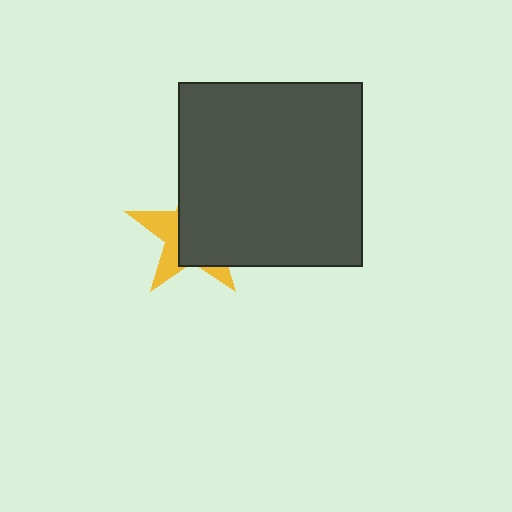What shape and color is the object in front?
The object in front is a dark gray square.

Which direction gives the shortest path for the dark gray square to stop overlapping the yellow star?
Moving right gives the shortest separation.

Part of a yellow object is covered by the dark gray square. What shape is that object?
It is a star.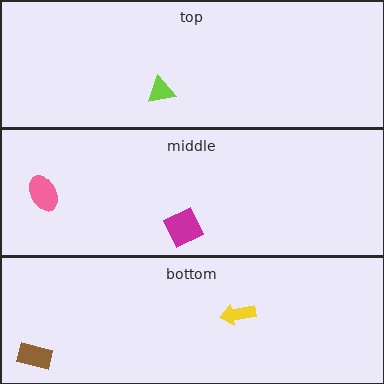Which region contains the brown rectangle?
The bottom region.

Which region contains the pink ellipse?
The middle region.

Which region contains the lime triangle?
The top region.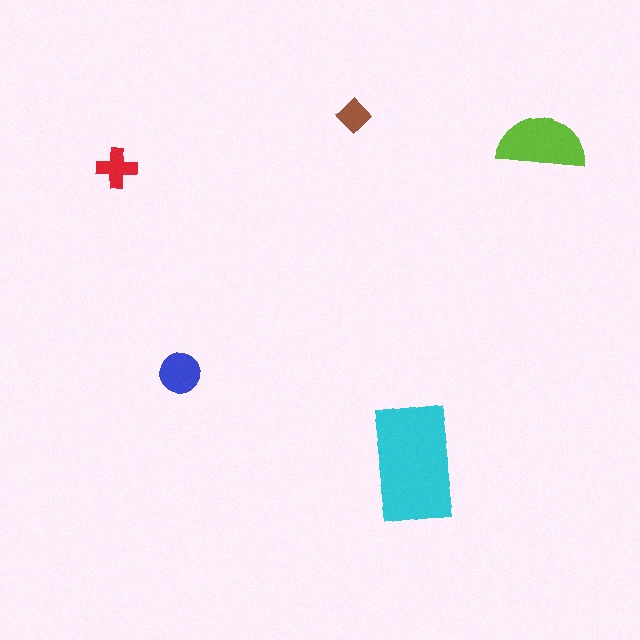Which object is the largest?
The cyan rectangle.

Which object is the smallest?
The brown diamond.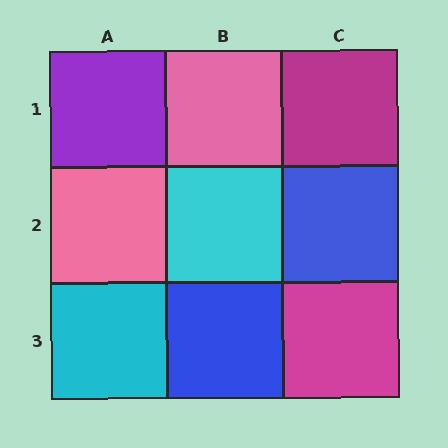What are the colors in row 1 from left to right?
Purple, pink, magenta.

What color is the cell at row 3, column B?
Blue.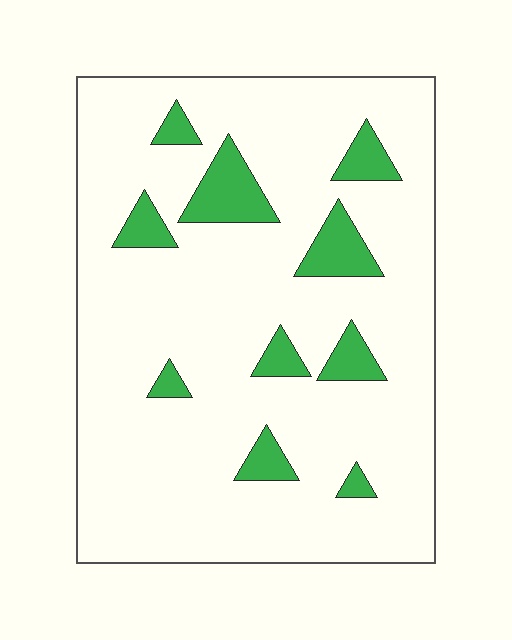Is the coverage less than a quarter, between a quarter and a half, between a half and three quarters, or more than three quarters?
Less than a quarter.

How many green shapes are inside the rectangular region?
10.